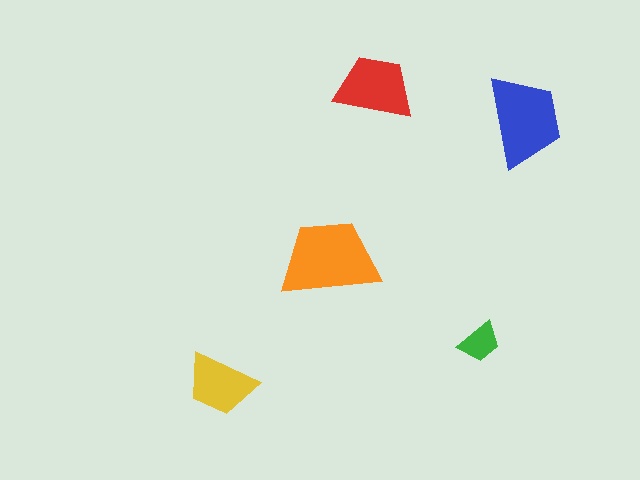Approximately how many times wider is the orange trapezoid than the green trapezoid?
About 2.5 times wider.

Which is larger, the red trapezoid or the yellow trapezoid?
The red one.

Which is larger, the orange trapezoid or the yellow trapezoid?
The orange one.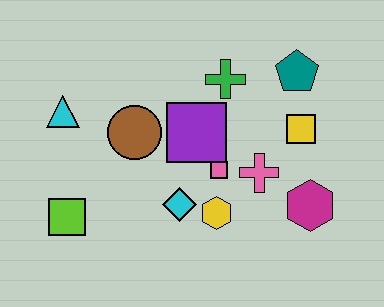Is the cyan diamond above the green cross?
No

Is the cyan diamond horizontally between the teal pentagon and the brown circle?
Yes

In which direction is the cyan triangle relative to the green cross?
The cyan triangle is to the left of the green cross.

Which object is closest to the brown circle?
The purple square is closest to the brown circle.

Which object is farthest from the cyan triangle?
The magenta hexagon is farthest from the cyan triangle.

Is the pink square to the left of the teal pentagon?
Yes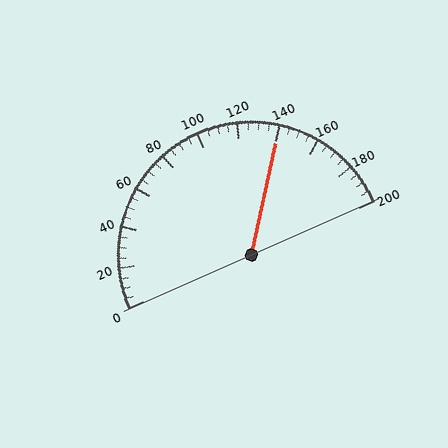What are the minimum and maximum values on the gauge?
The gauge ranges from 0 to 200.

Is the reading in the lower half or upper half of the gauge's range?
The reading is in the upper half of the range (0 to 200).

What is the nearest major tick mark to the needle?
The nearest major tick mark is 140.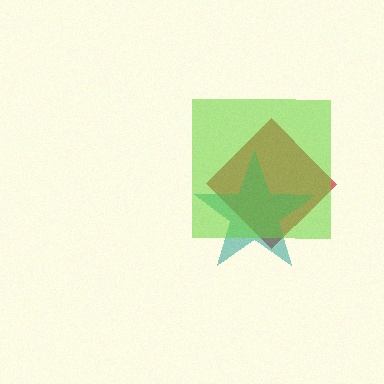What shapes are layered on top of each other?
The layered shapes are: a red diamond, a teal star, a lime square.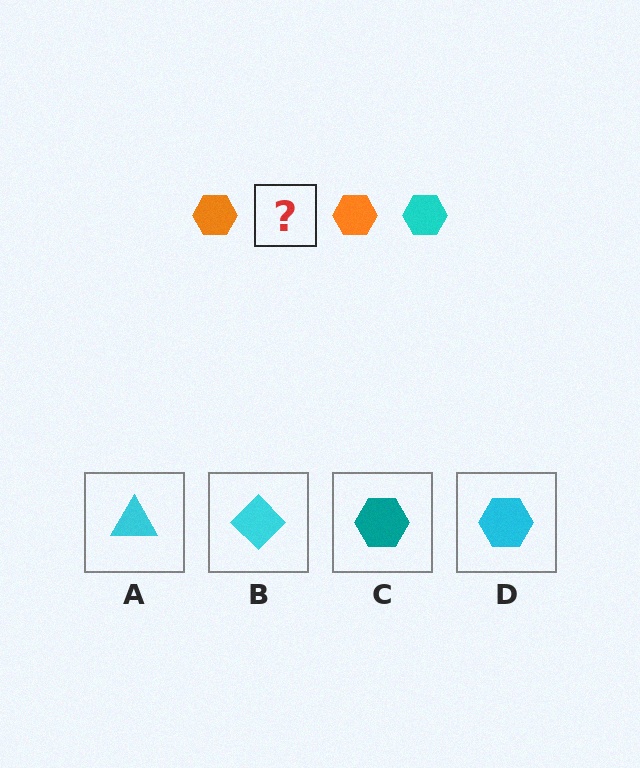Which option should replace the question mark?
Option D.